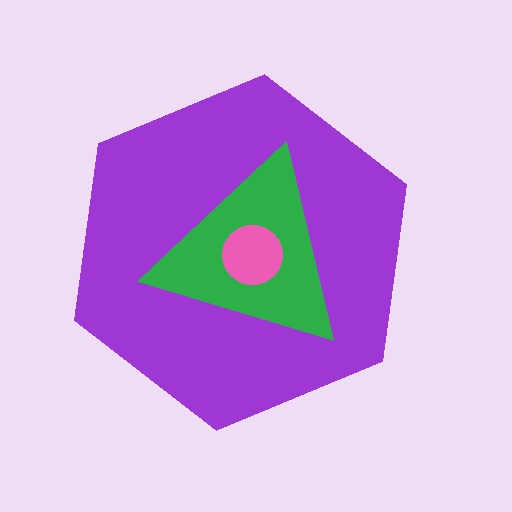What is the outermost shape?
The purple hexagon.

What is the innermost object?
The pink circle.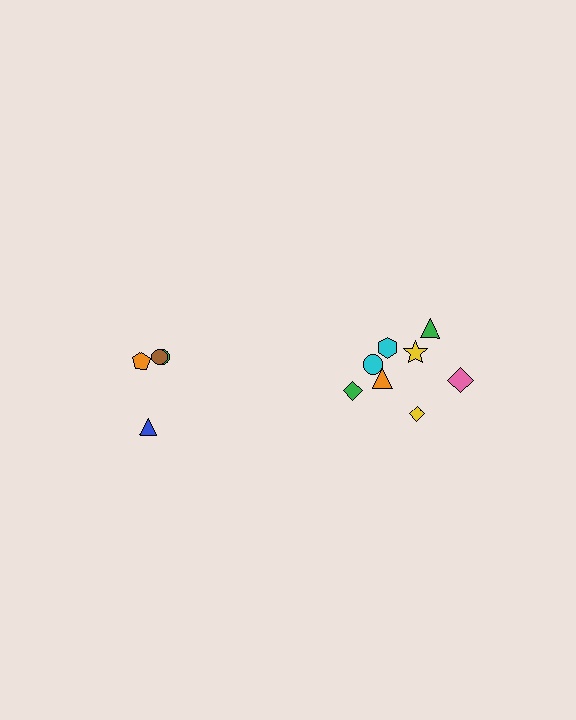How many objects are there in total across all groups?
There are 12 objects.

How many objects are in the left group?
There are 4 objects.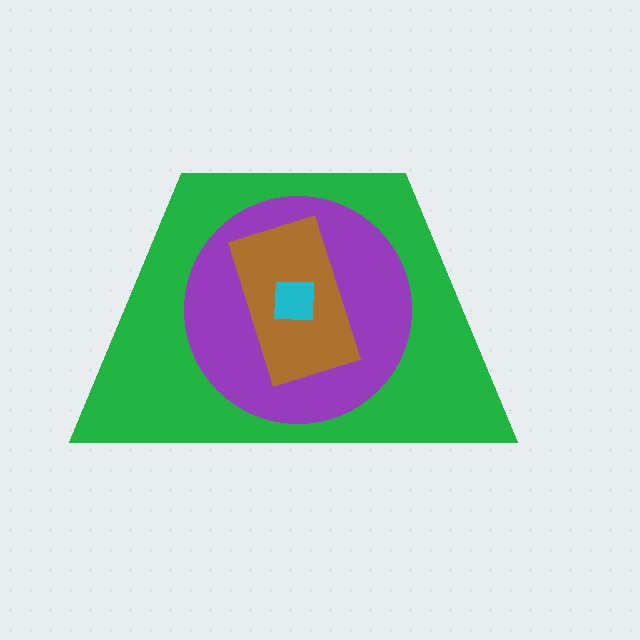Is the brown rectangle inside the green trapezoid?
Yes.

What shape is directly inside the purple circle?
The brown rectangle.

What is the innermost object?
The cyan square.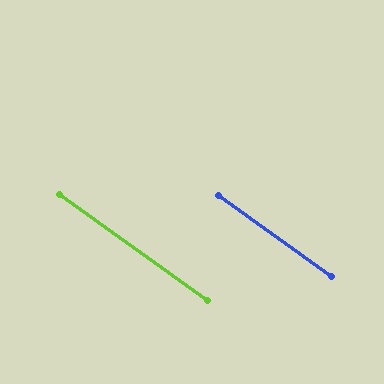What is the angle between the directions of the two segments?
Approximately 0 degrees.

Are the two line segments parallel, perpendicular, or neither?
Parallel — their directions differ by only 0.1°.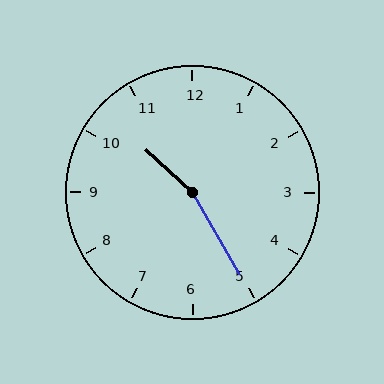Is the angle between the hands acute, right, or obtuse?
It is obtuse.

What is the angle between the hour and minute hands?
Approximately 162 degrees.